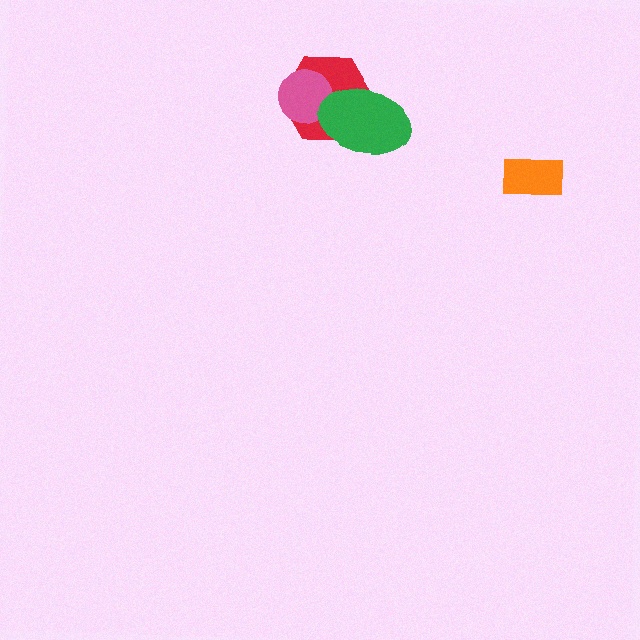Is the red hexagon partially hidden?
Yes, it is partially covered by another shape.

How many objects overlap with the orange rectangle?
0 objects overlap with the orange rectangle.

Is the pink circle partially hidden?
Yes, it is partially covered by another shape.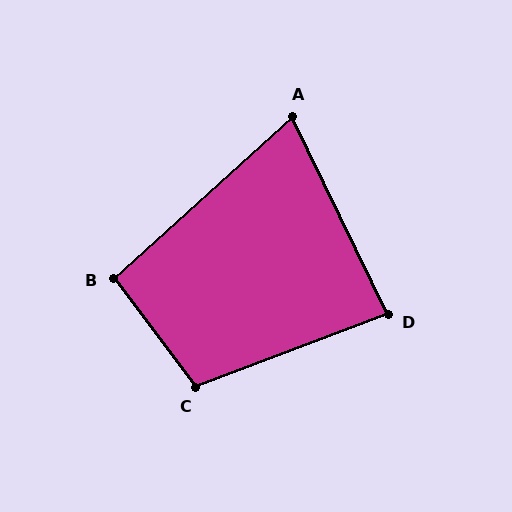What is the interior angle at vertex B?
Approximately 95 degrees (obtuse).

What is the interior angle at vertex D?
Approximately 85 degrees (acute).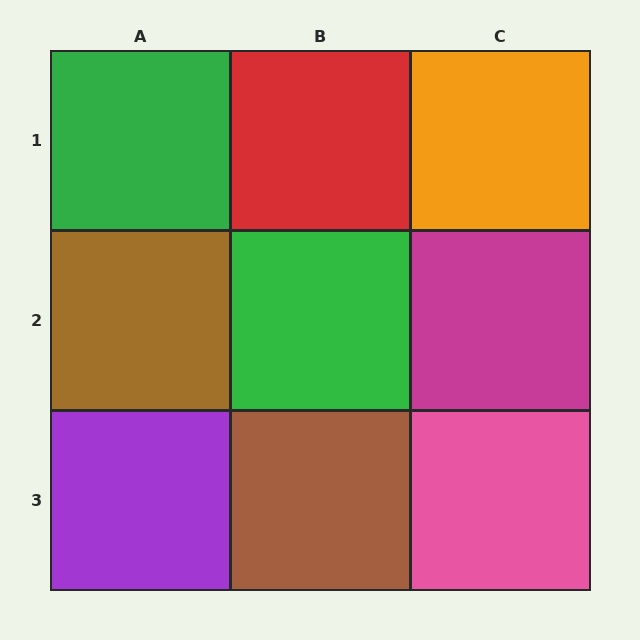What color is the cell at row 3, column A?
Purple.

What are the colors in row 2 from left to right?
Brown, green, magenta.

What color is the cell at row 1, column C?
Orange.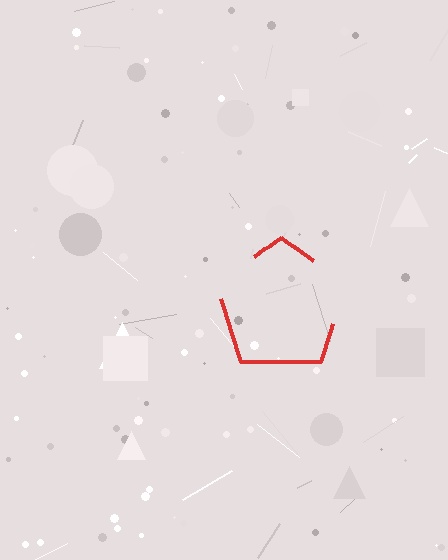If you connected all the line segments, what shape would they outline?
They would outline a pentagon.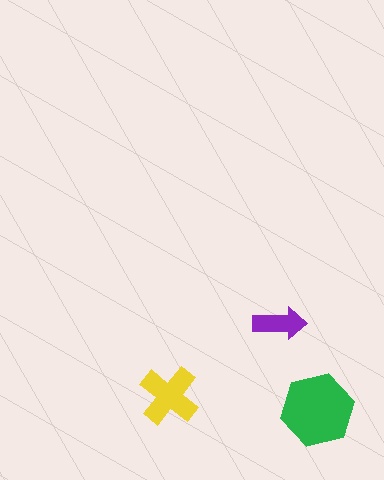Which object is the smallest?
The purple arrow.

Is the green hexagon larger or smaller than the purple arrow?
Larger.